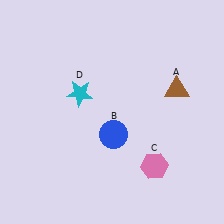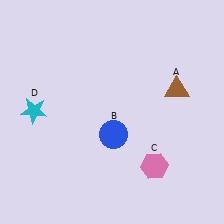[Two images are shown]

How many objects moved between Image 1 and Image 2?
1 object moved between the two images.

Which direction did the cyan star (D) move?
The cyan star (D) moved left.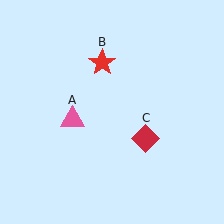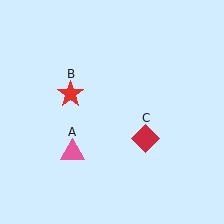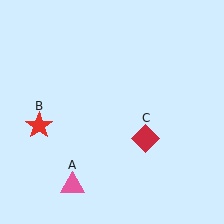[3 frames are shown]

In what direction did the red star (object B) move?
The red star (object B) moved down and to the left.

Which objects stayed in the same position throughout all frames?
Red diamond (object C) remained stationary.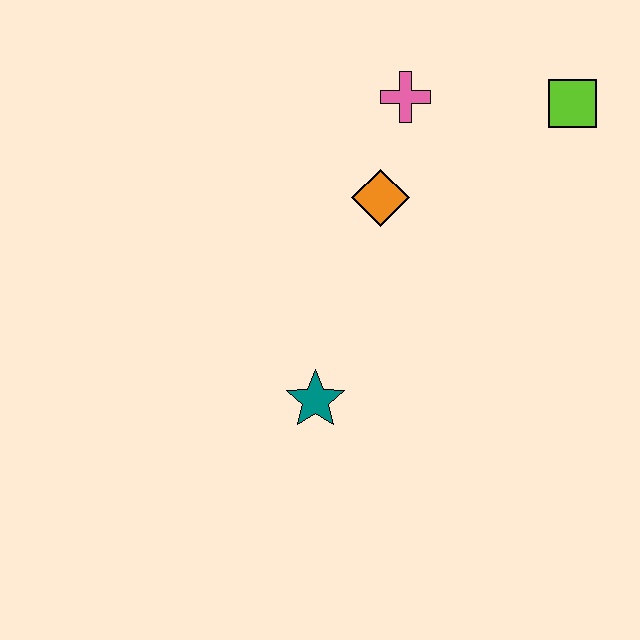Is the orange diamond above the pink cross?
No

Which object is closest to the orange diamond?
The pink cross is closest to the orange diamond.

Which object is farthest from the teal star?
The lime square is farthest from the teal star.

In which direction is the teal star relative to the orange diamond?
The teal star is below the orange diamond.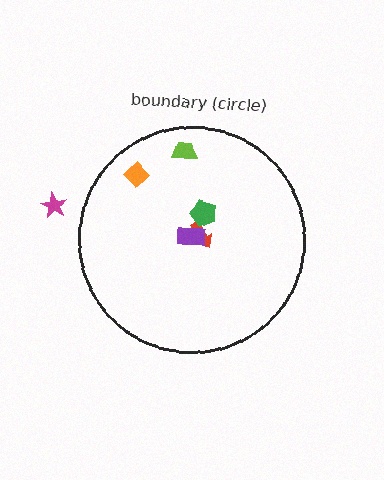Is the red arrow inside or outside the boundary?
Inside.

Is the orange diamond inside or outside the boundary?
Inside.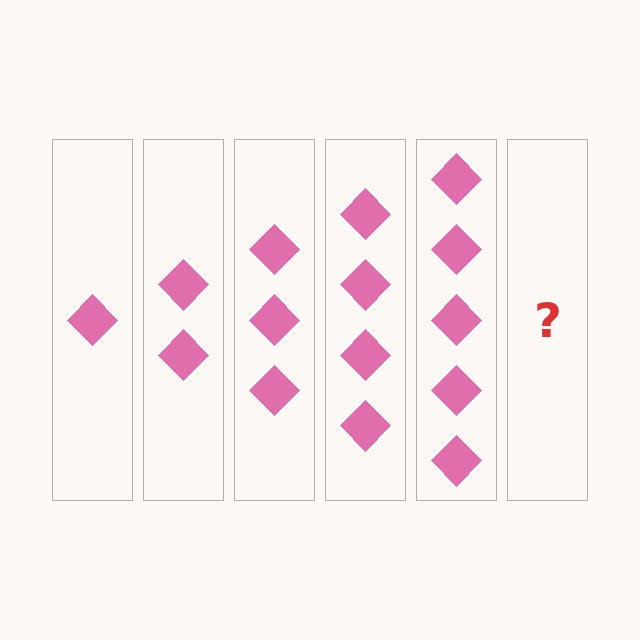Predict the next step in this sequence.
The next step is 6 diamonds.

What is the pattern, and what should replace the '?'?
The pattern is that each step adds one more diamond. The '?' should be 6 diamonds.